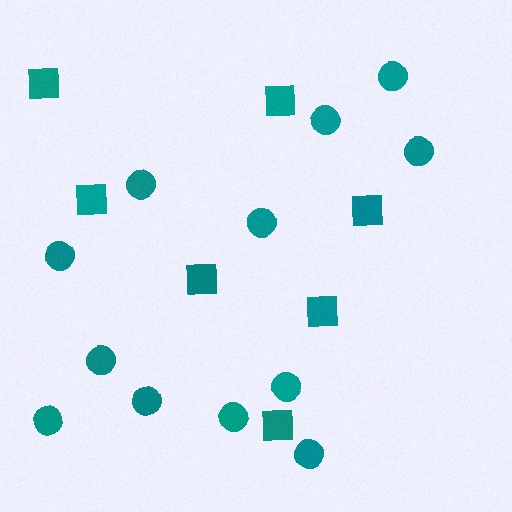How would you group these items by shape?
There are 2 groups: one group of squares (7) and one group of circles (12).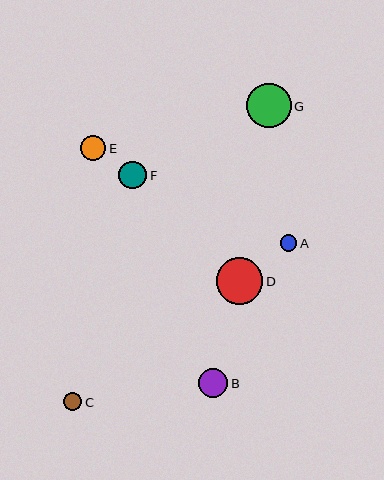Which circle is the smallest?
Circle A is the smallest with a size of approximately 16 pixels.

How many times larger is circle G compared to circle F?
Circle G is approximately 1.6 times the size of circle F.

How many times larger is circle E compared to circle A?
Circle E is approximately 1.5 times the size of circle A.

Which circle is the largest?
Circle D is the largest with a size of approximately 47 pixels.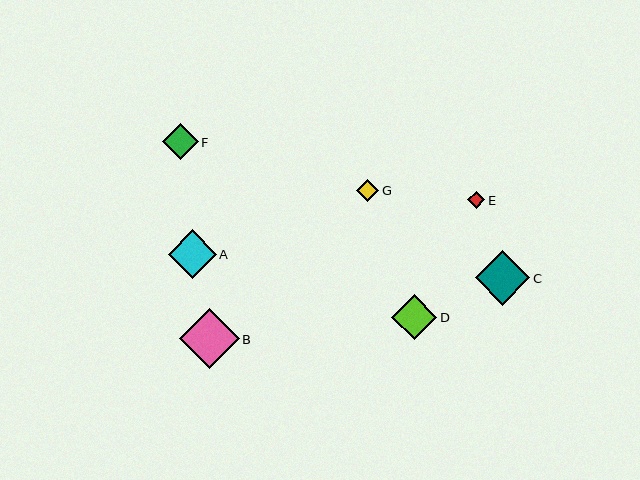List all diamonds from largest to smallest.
From largest to smallest: B, C, A, D, F, G, E.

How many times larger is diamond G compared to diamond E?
Diamond G is approximately 1.3 times the size of diamond E.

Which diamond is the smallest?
Diamond E is the smallest with a size of approximately 17 pixels.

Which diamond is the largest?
Diamond B is the largest with a size of approximately 60 pixels.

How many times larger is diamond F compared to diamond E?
Diamond F is approximately 2.1 times the size of diamond E.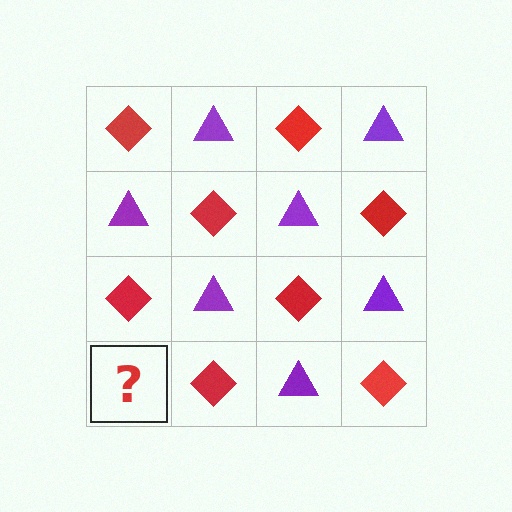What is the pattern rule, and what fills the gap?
The rule is that it alternates red diamond and purple triangle in a checkerboard pattern. The gap should be filled with a purple triangle.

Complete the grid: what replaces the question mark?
The question mark should be replaced with a purple triangle.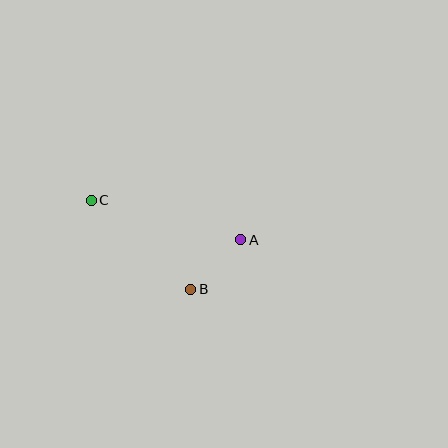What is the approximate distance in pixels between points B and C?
The distance between B and C is approximately 133 pixels.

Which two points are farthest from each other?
Points A and C are farthest from each other.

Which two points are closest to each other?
Points A and B are closest to each other.